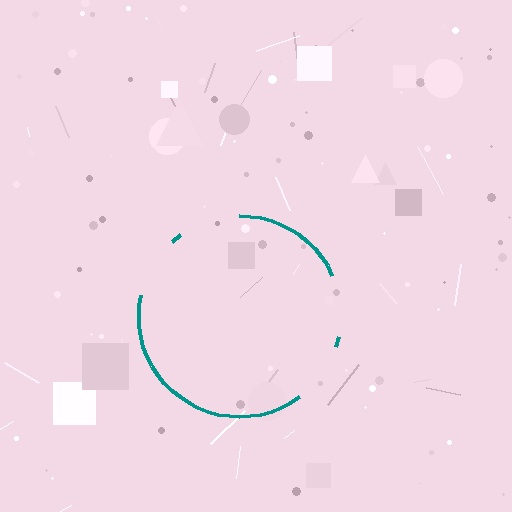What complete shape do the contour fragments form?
The contour fragments form a circle.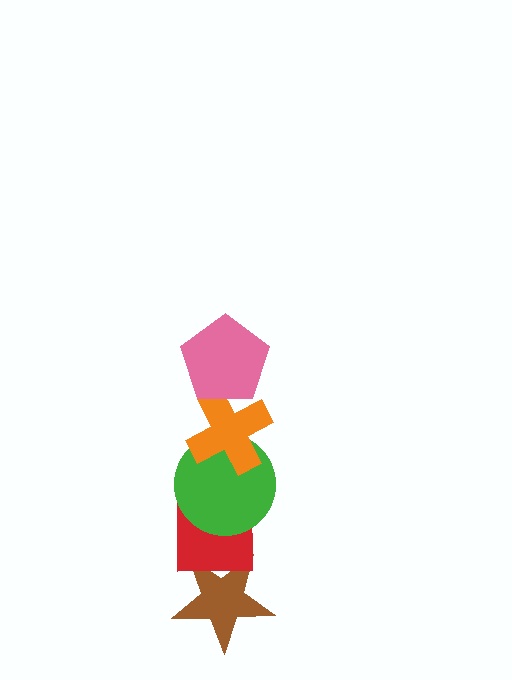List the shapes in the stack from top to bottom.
From top to bottom: the pink pentagon, the orange cross, the green circle, the red square, the brown star.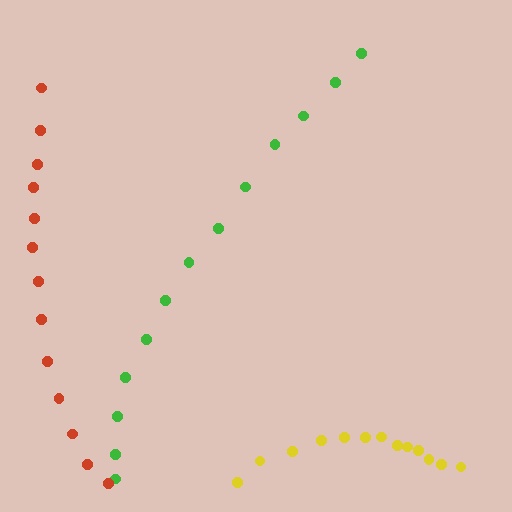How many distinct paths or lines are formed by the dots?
There are 3 distinct paths.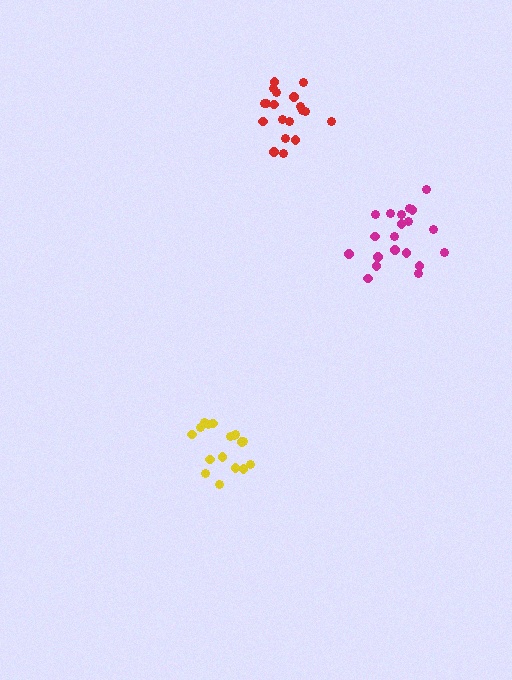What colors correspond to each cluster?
The clusters are colored: red, magenta, yellow.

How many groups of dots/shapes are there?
There are 3 groups.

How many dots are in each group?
Group 1: 19 dots, Group 2: 20 dots, Group 3: 17 dots (56 total).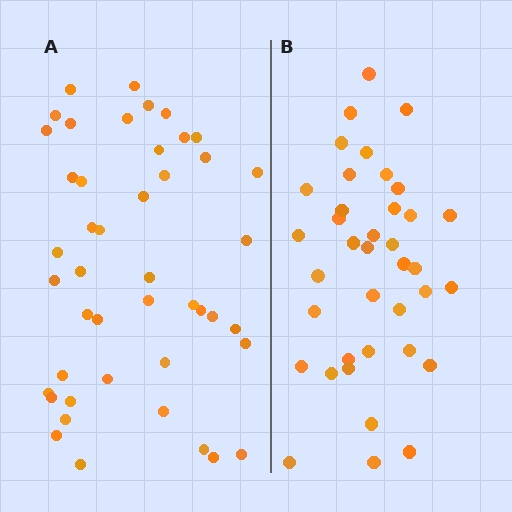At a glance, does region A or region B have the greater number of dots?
Region A (the left region) has more dots.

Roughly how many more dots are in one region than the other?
Region A has roughly 8 or so more dots than region B.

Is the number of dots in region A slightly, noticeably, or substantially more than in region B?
Region A has only slightly more — the two regions are fairly close. The ratio is roughly 1.2 to 1.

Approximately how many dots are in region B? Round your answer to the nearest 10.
About 40 dots. (The exact count is 38, which rounds to 40.)